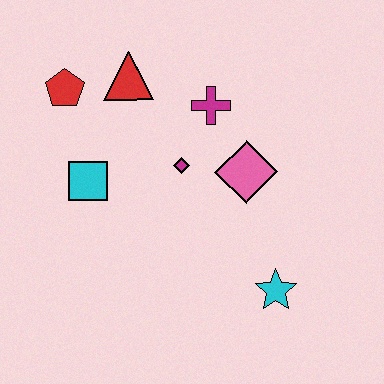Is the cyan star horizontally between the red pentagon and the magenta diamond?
No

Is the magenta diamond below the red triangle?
Yes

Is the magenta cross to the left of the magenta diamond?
No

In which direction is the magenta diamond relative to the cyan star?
The magenta diamond is above the cyan star.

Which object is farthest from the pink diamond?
The red pentagon is farthest from the pink diamond.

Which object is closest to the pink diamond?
The magenta diamond is closest to the pink diamond.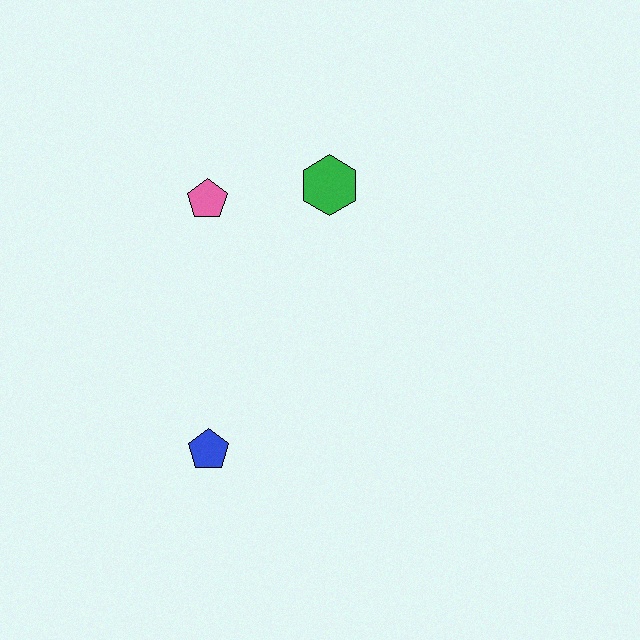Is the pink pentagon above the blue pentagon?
Yes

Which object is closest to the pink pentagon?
The green hexagon is closest to the pink pentagon.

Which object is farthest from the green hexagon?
The blue pentagon is farthest from the green hexagon.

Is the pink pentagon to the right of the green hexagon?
No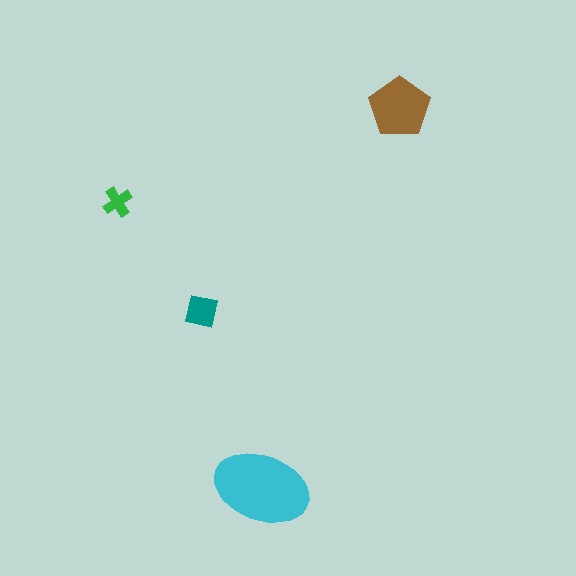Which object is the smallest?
The green cross.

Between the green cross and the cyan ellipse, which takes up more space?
The cyan ellipse.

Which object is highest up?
The brown pentagon is topmost.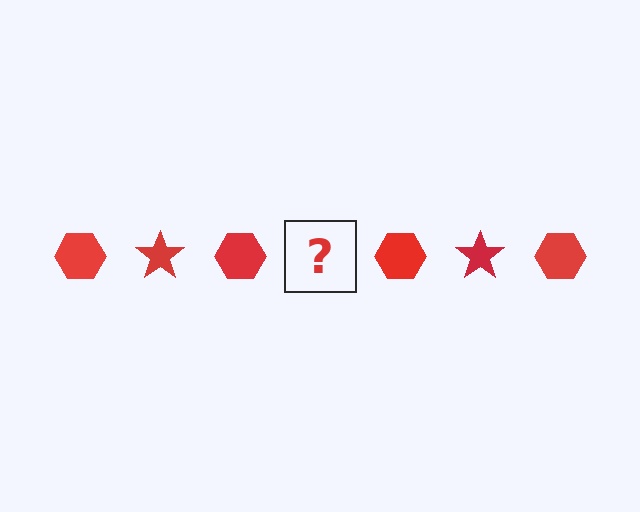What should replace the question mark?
The question mark should be replaced with a red star.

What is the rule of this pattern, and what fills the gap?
The rule is that the pattern cycles through hexagon, star shapes in red. The gap should be filled with a red star.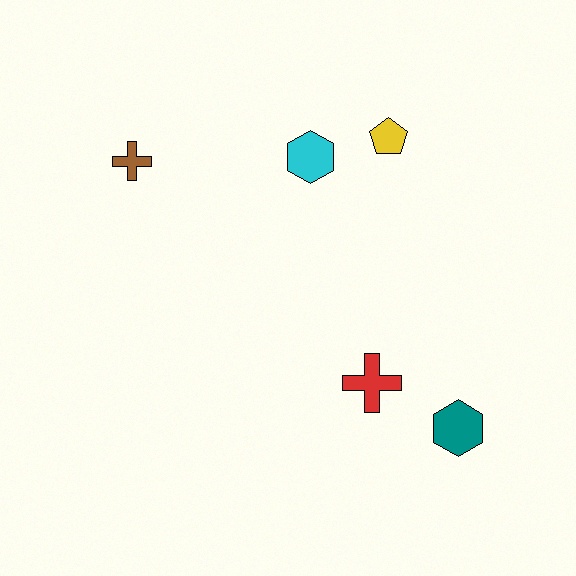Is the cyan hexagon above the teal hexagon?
Yes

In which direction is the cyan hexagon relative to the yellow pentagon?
The cyan hexagon is to the left of the yellow pentagon.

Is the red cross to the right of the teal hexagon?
No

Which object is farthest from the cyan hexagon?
The teal hexagon is farthest from the cyan hexagon.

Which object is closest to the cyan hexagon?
The yellow pentagon is closest to the cyan hexagon.